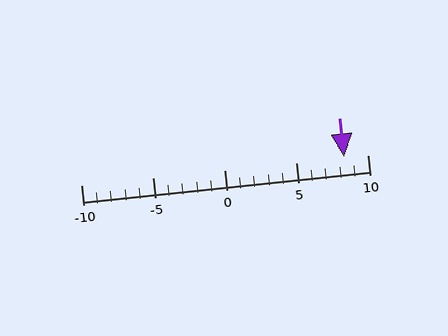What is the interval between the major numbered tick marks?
The major tick marks are spaced 5 units apart.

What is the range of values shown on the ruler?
The ruler shows values from -10 to 10.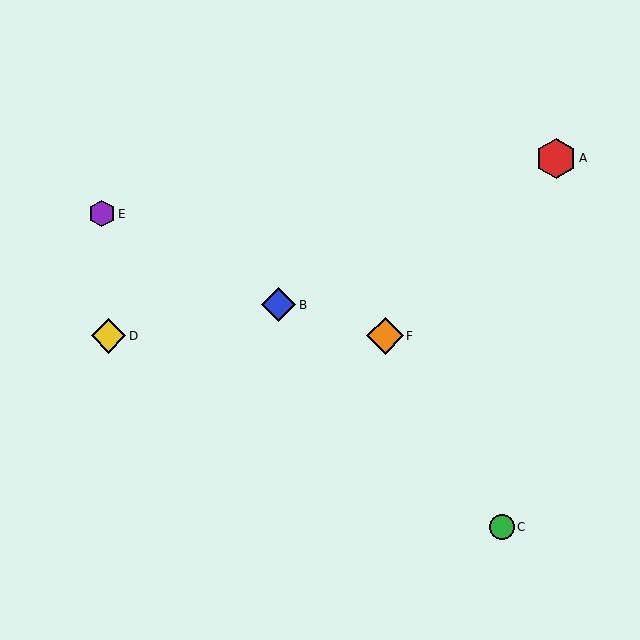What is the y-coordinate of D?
Object D is at y≈336.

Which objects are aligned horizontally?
Objects D, F are aligned horizontally.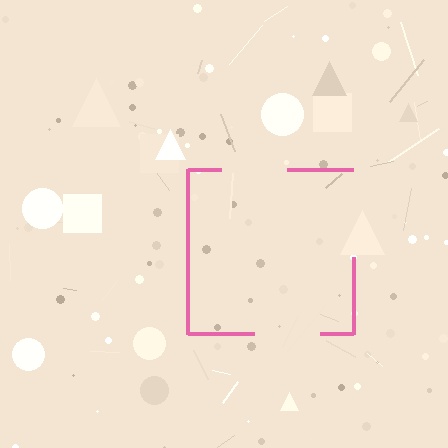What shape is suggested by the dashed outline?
The dashed outline suggests a square.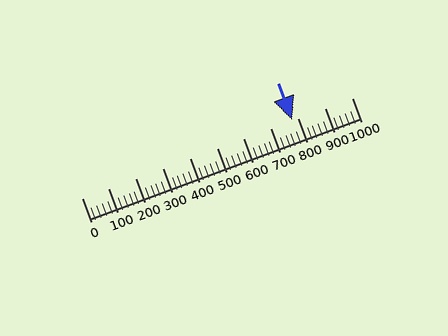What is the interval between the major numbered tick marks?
The major tick marks are spaced 100 units apart.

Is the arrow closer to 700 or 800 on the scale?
The arrow is closer to 800.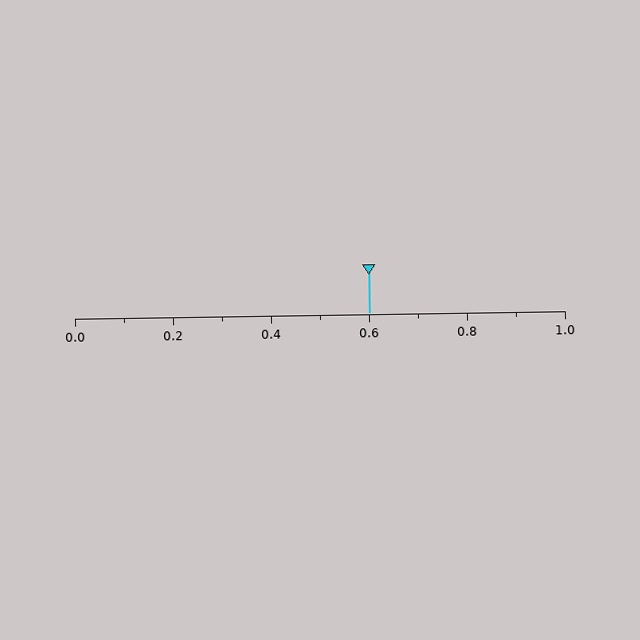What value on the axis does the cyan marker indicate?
The marker indicates approximately 0.6.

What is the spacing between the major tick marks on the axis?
The major ticks are spaced 0.2 apart.